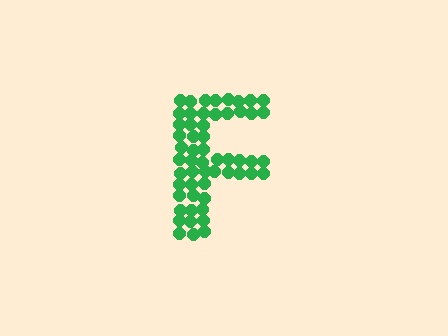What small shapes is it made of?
It is made of small circles.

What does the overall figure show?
The overall figure shows the letter F.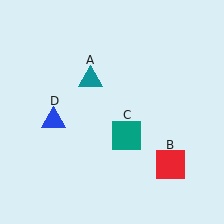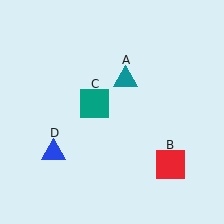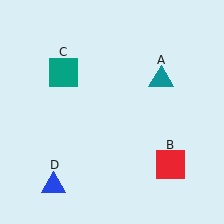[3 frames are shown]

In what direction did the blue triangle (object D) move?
The blue triangle (object D) moved down.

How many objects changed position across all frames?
3 objects changed position: teal triangle (object A), teal square (object C), blue triangle (object D).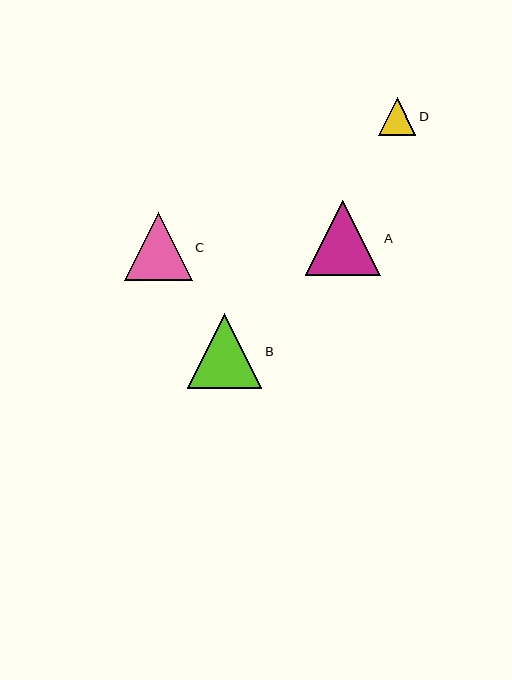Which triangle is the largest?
Triangle A is the largest with a size of approximately 76 pixels.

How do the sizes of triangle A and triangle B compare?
Triangle A and triangle B are approximately the same size.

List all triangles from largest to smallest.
From largest to smallest: A, B, C, D.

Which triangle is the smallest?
Triangle D is the smallest with a size of approximately 37 pixels.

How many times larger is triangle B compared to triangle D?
Triangle B is approximately 2.0 times the size of triangle D.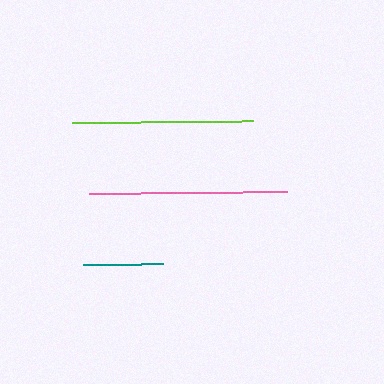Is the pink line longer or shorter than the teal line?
The pink line is longer than the teal line.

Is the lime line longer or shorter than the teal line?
The lime line is longer than the teal line.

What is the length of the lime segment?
The lime segment is approximately 182 pixels long.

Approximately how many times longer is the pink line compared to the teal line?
The pink line is approximately 2.5 times the length of the teal line.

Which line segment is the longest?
The pink line is the longest at approximately 198 pixels.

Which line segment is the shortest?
The teal line is the shortest at approximately 80 pixels.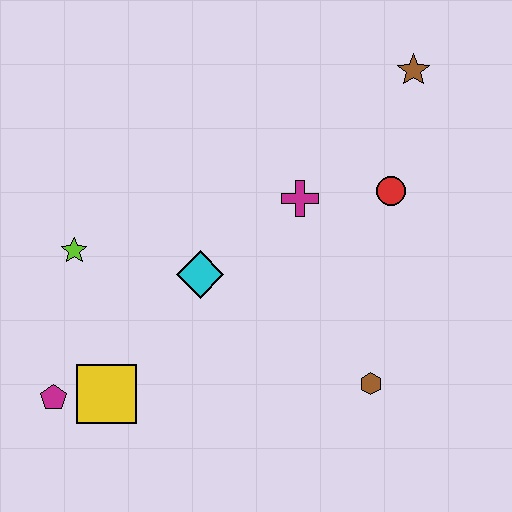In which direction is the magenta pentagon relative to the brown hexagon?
The magenta pentagon is to the left of the brown hexagon.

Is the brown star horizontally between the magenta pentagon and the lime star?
No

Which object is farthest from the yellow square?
The brown star is farthest from the yellow square.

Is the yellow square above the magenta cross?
No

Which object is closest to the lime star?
The cyan diamond is closest to the lime star.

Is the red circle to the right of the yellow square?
Yes